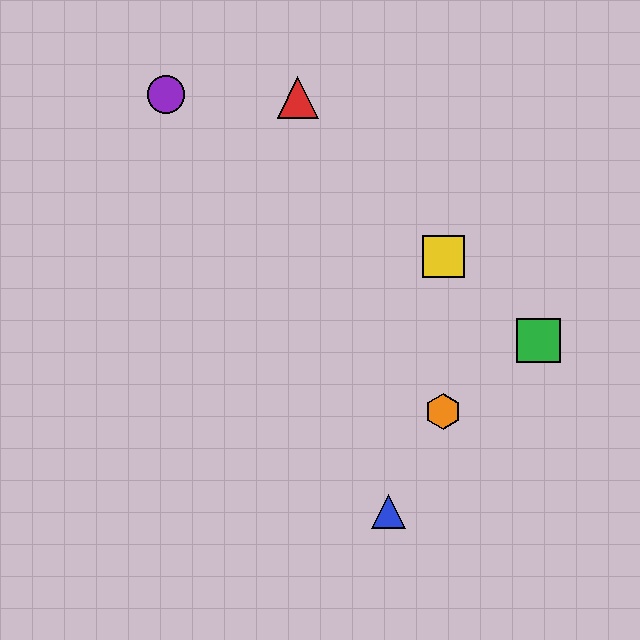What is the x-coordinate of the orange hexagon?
The orange hexagon is at x≈443.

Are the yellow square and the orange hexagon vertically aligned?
Yes, both are at x≈443.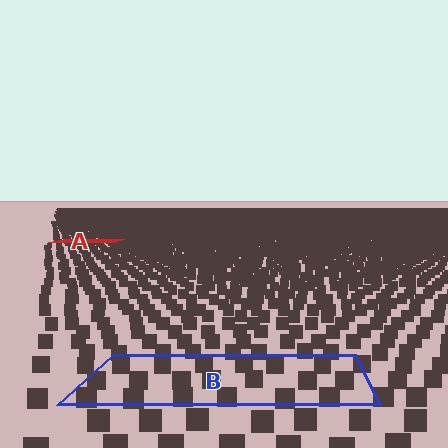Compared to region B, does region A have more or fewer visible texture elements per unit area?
Region A has more texture elements per unit area — they are packed more densely because it is farther away.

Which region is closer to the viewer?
Region B is closer. The texture elements there are larger and more spread out.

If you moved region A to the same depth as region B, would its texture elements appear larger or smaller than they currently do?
They would appear larger. At a closer depth, the same texture elements are projected at a bigger on-screen size.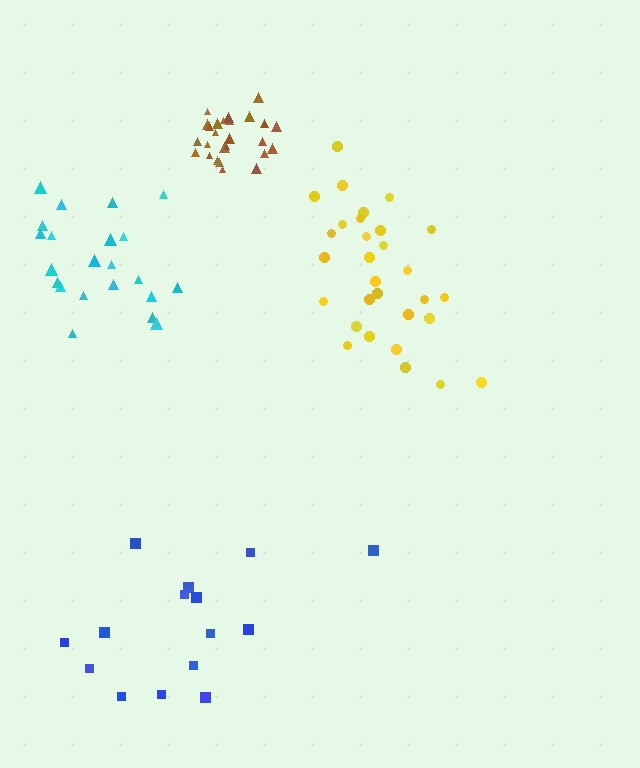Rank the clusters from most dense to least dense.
brown, yellow, cyan, blue.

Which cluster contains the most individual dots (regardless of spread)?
Yellow (30).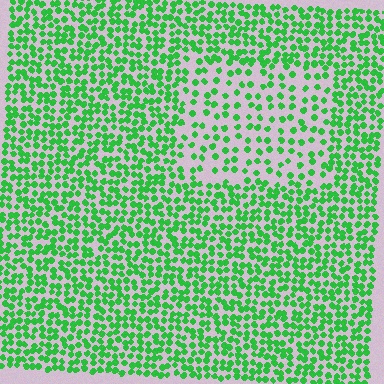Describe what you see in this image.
The image contains small green elements arranged at two different densities. A rectangle-shaped region is visible where the elements are less densely packed than the surrounding area.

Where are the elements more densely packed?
The elements are more densely packed outside the rectangle boundary.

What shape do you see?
I see a rectangle.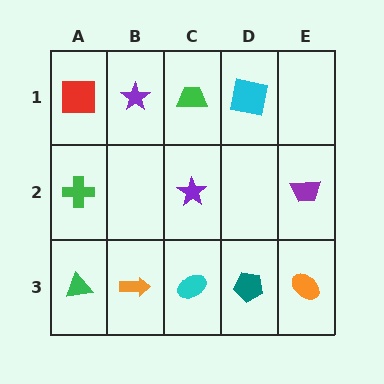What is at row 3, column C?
A cyan ellipse.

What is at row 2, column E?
A purple trapezoid.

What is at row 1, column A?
A red square.